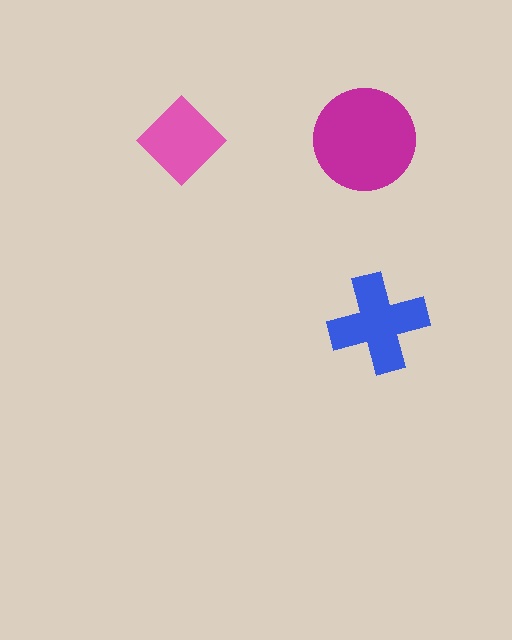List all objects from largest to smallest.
The magenta circle, the blue cross, the pink diamond.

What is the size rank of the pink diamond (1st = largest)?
3rd.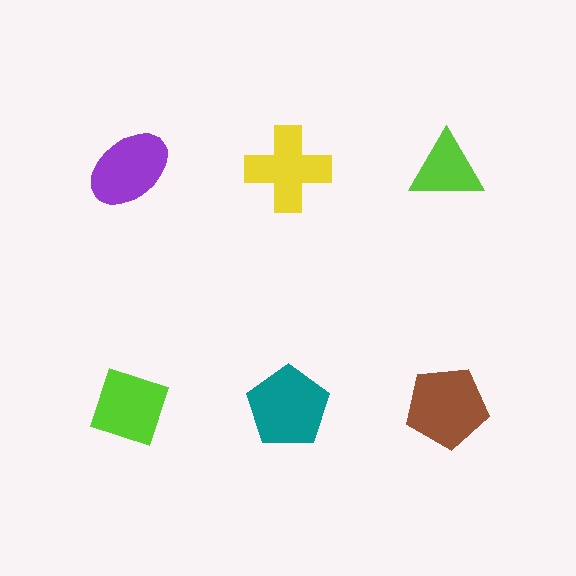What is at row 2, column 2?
A teal pentagon.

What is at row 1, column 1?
A purple ellipse.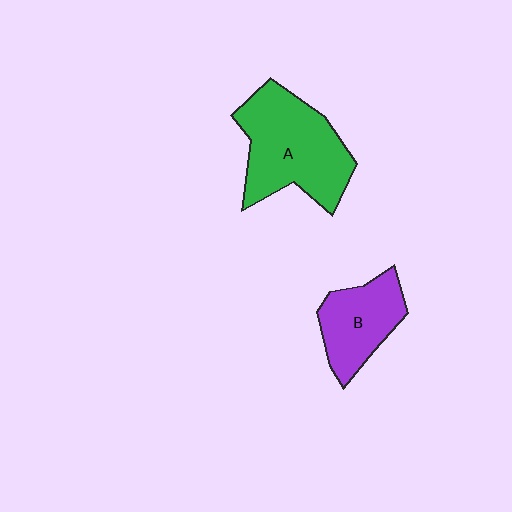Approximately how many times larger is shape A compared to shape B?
Approximately 1.6 times.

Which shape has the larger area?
Shape A (green).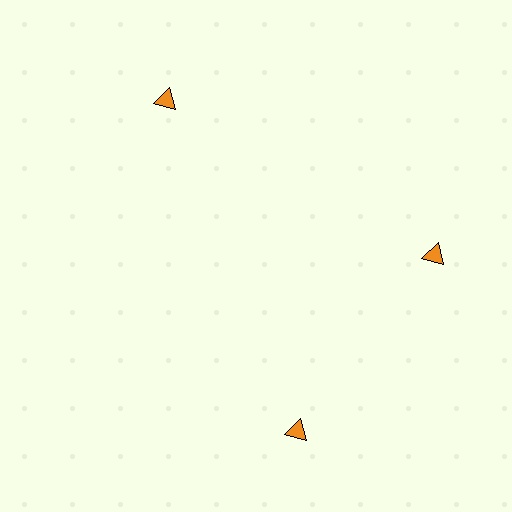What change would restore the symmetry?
The symmetry would be restored by rotating it back into even spacing with its neighbors so that all 3 triangles sit at equal angles and equal distance from the center.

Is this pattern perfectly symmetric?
No. The 3 orange triangles are arranged in a ring, but one element near the 7 o'clock position is rotated out of alignment along the ring, breaking the 3-fold rotational symmetry.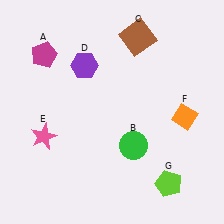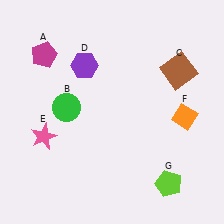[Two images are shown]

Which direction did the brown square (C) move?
The brown square (C) moved right.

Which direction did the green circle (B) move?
The green circle (B) moved left.